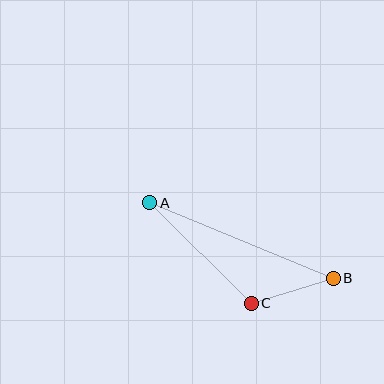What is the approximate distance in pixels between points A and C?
The distance between A and C is approximately 143 pixels.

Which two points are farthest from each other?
Points A and B are farthest from each other.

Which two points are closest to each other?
Points B and C are closest to each other.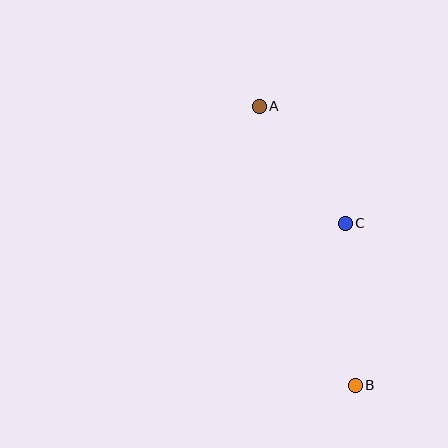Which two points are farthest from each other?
Points A and B are farthest from each other.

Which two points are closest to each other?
Points A and C are closest to each other.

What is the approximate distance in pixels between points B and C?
The distance between B and C is approximately 163 pixels.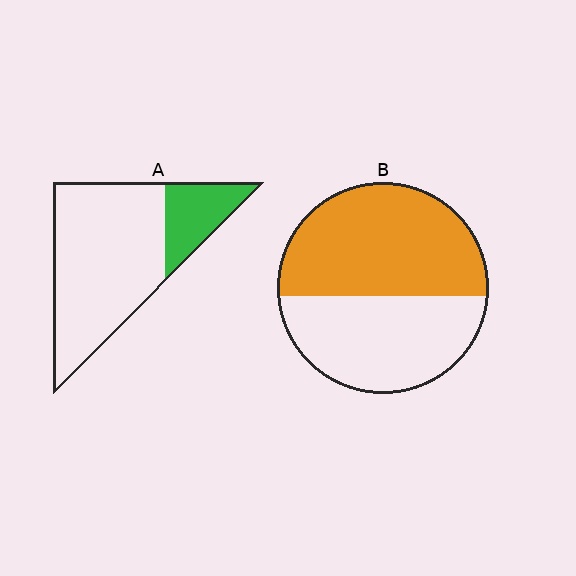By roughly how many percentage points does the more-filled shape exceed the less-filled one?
By roughly 35 percentage points (B over A).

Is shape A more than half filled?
No.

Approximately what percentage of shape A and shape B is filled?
A is approximately 20% and B is approximately 55%.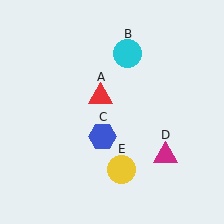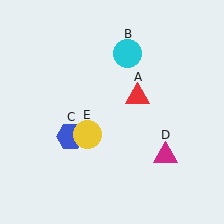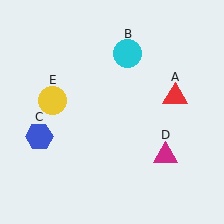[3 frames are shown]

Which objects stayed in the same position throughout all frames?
Cyan circle (object B) and magenta triangle (object D) remained stationary.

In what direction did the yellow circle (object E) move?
The yellow circle (object E) moved up and to the left.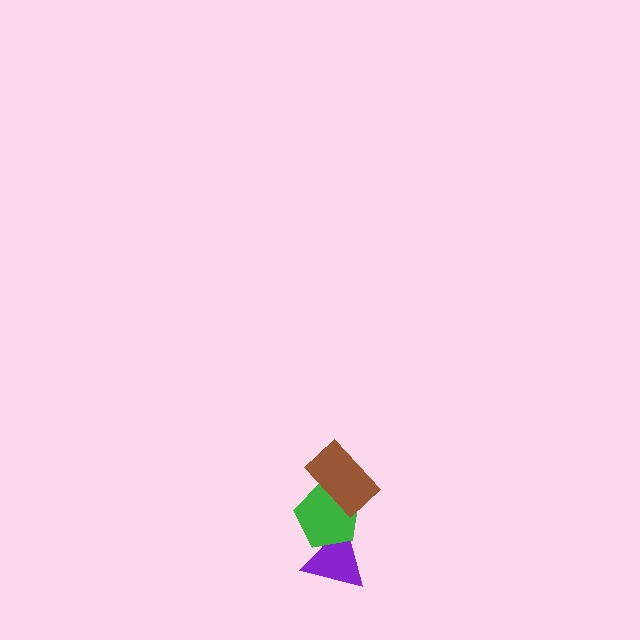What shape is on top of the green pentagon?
The brown rectangle is on top of the green pentagon.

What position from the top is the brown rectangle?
The brown rectangle is 1st from the top.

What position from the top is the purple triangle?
The purple triangle is 3rd from the top.